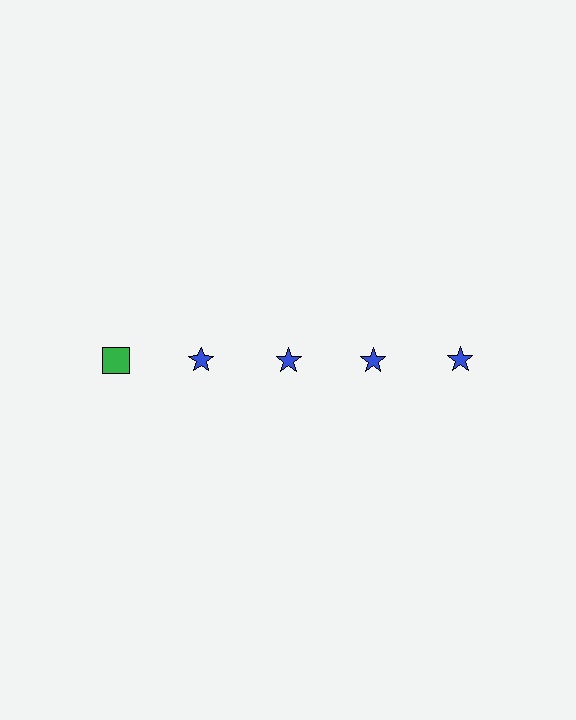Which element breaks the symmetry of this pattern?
The green square in the top row, leftmost column breaks the symmetry. All other shapes are blue stars.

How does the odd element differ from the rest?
It differs in both color (green instead of blue) and shape (square instead of star).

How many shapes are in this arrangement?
There are 5 shapes arranged in a grid pattern.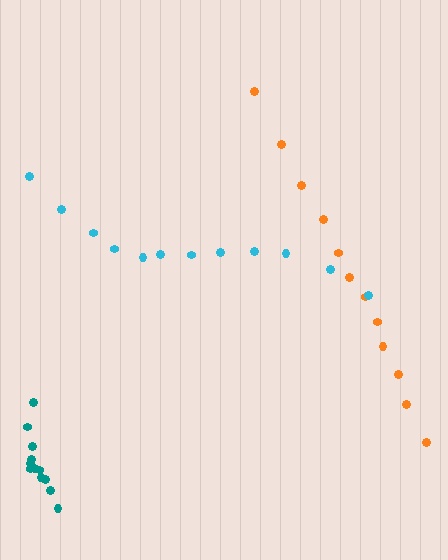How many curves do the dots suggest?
There are 3 distinct paths.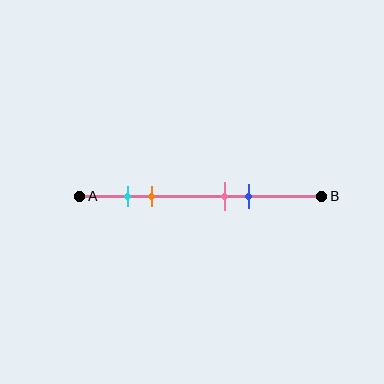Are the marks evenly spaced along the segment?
No, the marks are not evenly spaced.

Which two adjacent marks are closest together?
The cyan and orange marks are the closest adjacent pair.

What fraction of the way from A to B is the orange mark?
The orange mark is approximately 30% (0.3) of the way from A to B.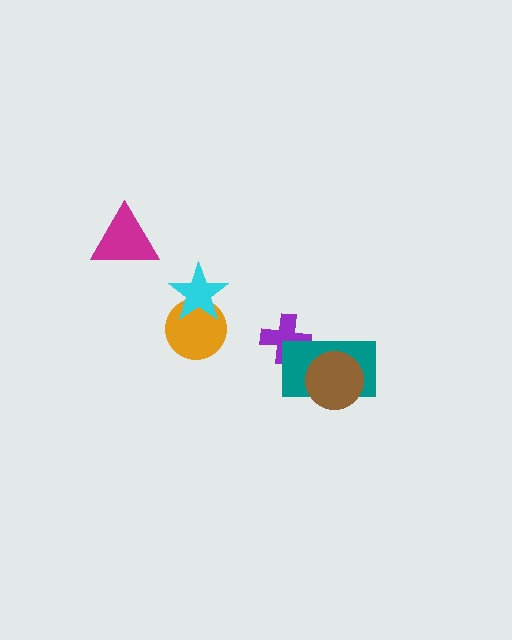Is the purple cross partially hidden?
Yes, it is partially covered by another shape.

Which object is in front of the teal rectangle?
The brown circle is in front of the teal rectangle.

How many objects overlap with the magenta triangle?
0 objects overlap with the magenta triangle.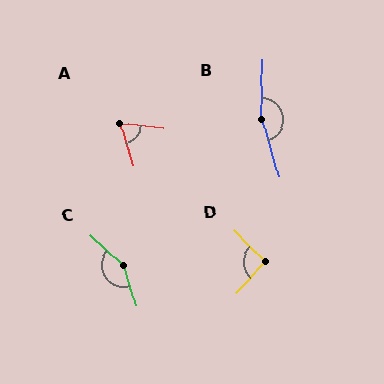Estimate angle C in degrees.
Approximately 150 degrees.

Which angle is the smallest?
A, at approximately 67 degrees.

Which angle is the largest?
B, at approximately 162 degrees.